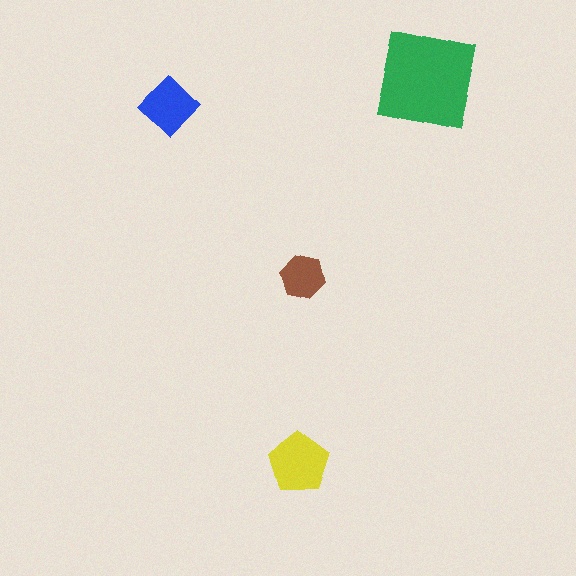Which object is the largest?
The green square.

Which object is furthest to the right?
The green square is rightmost.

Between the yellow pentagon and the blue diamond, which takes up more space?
The yellow pentagon.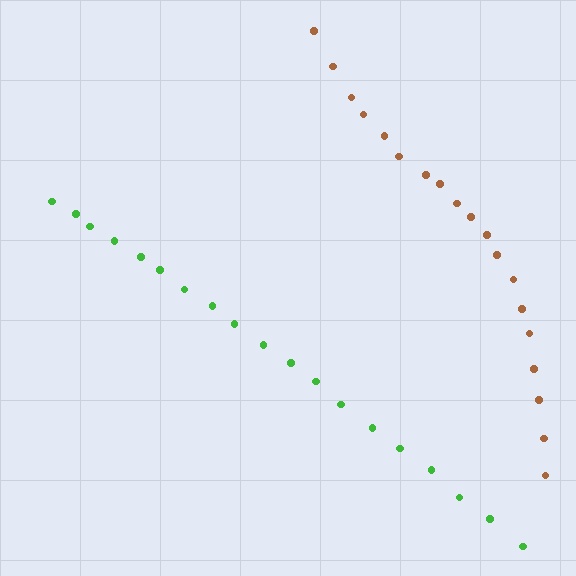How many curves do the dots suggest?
There are 2 distinct paths.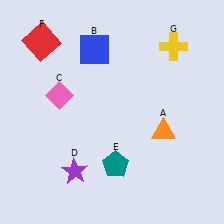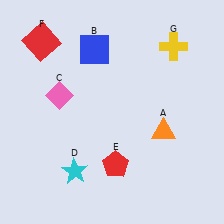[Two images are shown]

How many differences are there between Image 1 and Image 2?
There are 2 differences between the two images.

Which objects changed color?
D changed from purple to cyan. E changed from teal to red.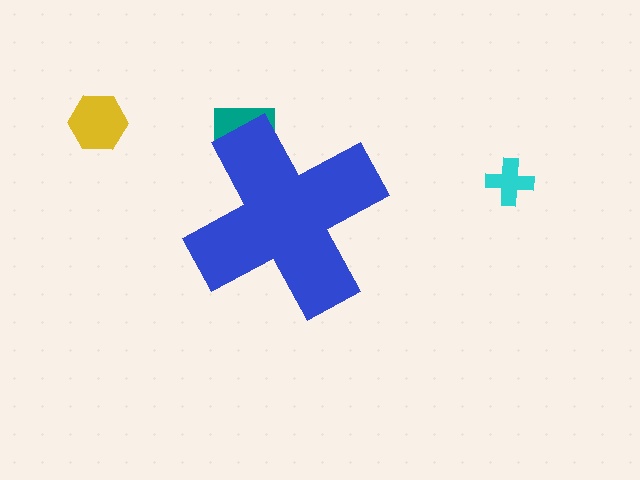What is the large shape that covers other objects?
A blue cross.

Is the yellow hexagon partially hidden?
No, the yellow hexagon is fully visible.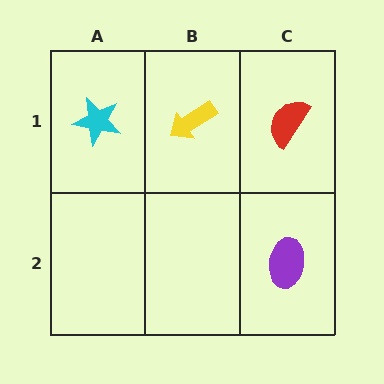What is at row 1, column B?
A yellow arrow.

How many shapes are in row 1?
3 shapes.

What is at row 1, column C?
A red semicircle.